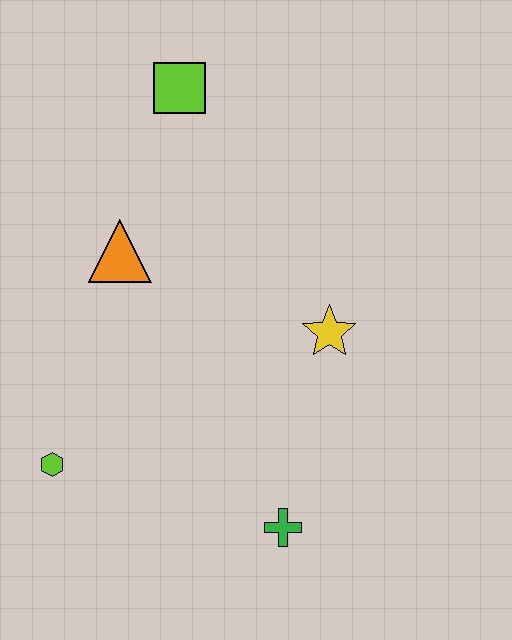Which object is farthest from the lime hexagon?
The lime square is farthest from the lime hexagon.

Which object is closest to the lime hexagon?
The orange triangle is closest to the lime hexagon.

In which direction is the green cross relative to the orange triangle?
The green cross is below the orange triangle.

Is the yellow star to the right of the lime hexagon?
Yes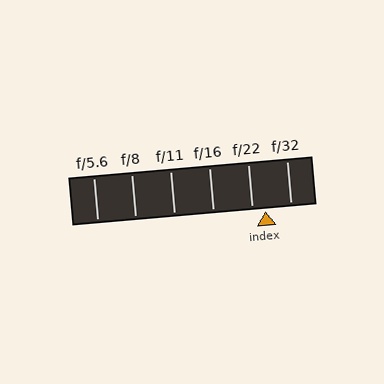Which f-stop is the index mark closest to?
The index mark is closest to f/22.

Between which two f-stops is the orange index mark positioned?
The index mark is between f/22 and f/32.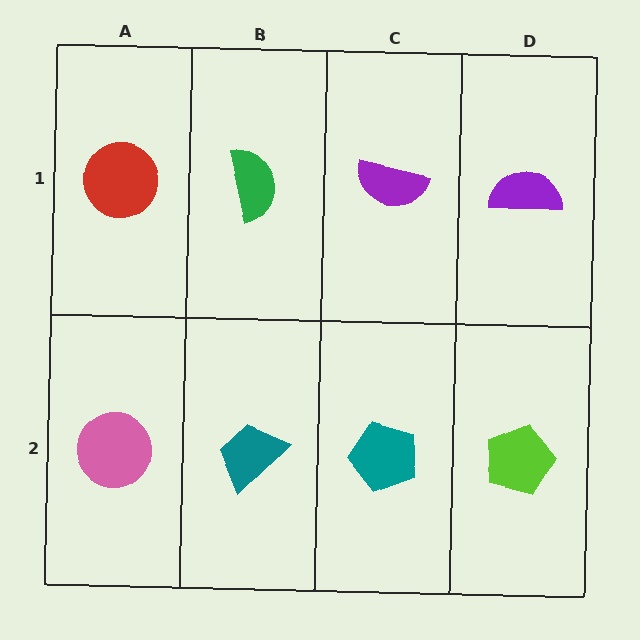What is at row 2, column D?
A lime pentagon.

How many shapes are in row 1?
4 shapes.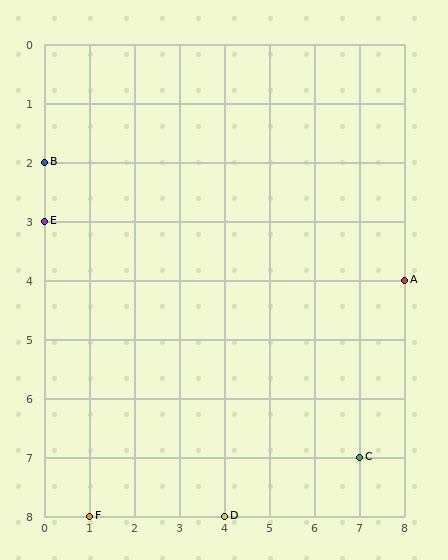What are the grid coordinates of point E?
Point E is at grid coordinates (0, 3).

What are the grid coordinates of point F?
Point F is at grid coordinates (1, 8).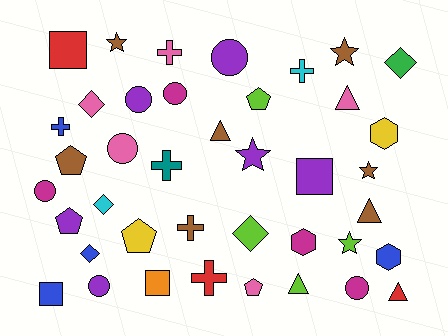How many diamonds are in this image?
There are 5 diamonds.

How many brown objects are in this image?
There are 7 brown objects.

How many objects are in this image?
There are 40 objects.